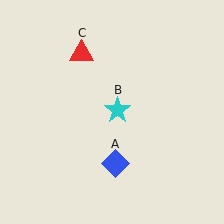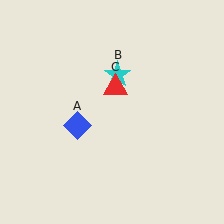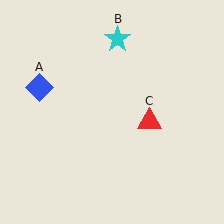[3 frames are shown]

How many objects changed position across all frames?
3 objects changed position: blue diamond (object A), cyan star (object B), red triangle (object C).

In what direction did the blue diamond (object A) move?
The blue diamond (object A) moved up and to the left.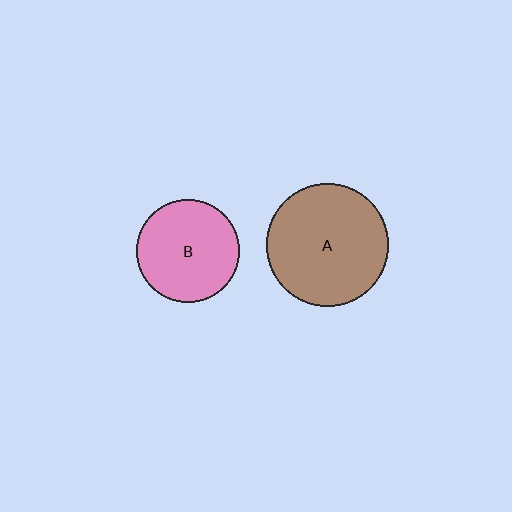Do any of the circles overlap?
No, none of the circles overlap.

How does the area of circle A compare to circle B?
Approximately 1.4 times.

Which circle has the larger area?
Circle A (brown).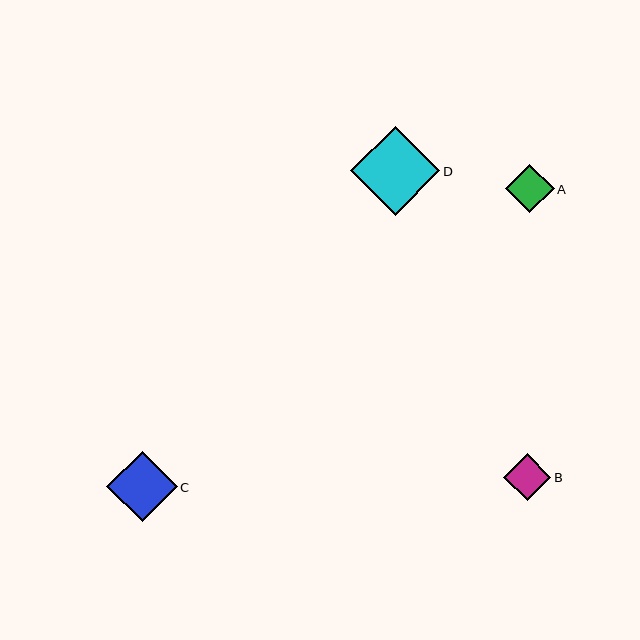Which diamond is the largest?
Diamond D is the largest with a size of approximately 89 pixels.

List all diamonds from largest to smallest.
From largest to smallest: D, C, A, B.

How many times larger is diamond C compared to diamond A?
Diamond C is approximately 1.5 times the size of diamond A.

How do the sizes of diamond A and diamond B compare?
Diamond A and diamond B are approximately the same size.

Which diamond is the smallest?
Diamond B is the smallest with a size of approximately 47 pixels.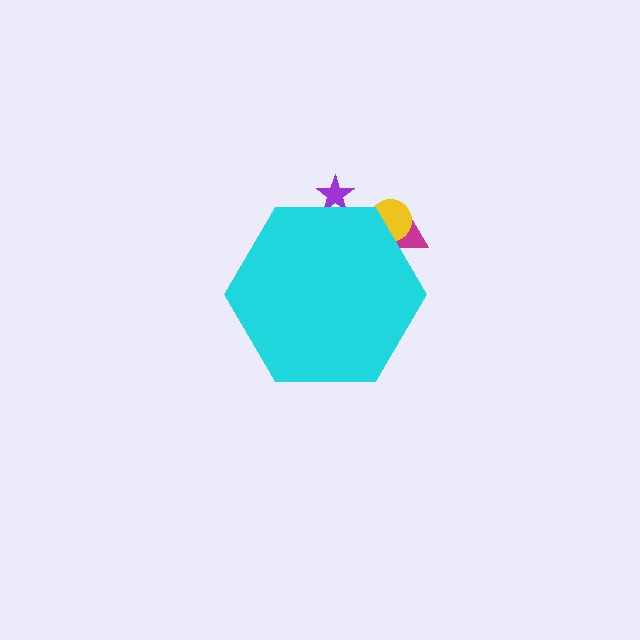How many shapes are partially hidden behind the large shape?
3 shapes are partially hidden.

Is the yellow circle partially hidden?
Yes, the yellow circle is partially hidden behind the cyan hexagon.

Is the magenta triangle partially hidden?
Yes, the magenta triangle is partially hidden behind the cyan hexagon.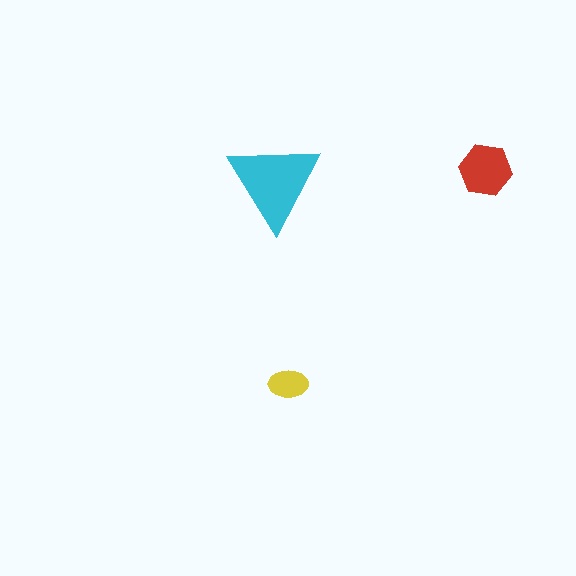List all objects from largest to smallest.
The cyan triangle, the red hexagon, the yellow ellipse.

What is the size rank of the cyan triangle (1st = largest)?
1st.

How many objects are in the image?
There are 3 objects in the image.